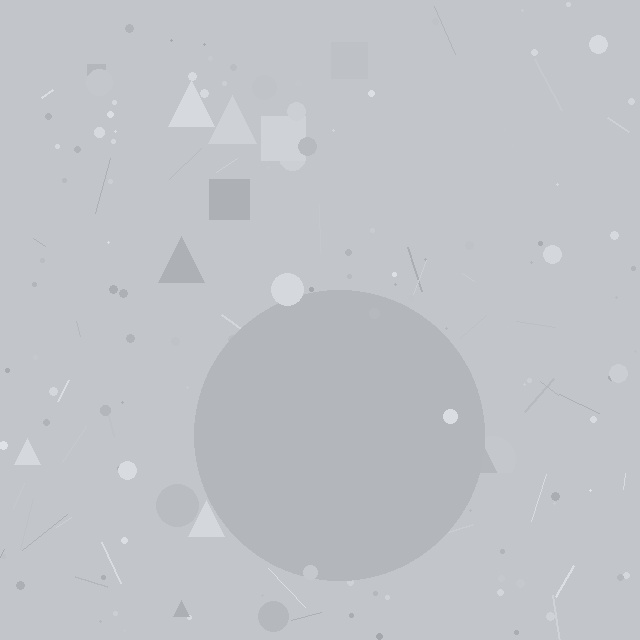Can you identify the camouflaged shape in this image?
The camouflaged shape is a circle.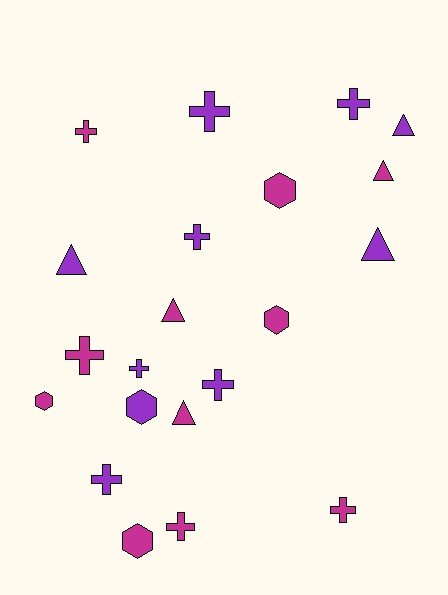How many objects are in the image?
There are 21 objects.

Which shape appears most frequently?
Cross, with 10 objects.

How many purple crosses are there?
There are 6 purple crosses.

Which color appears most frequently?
Magenta, with 11 objects.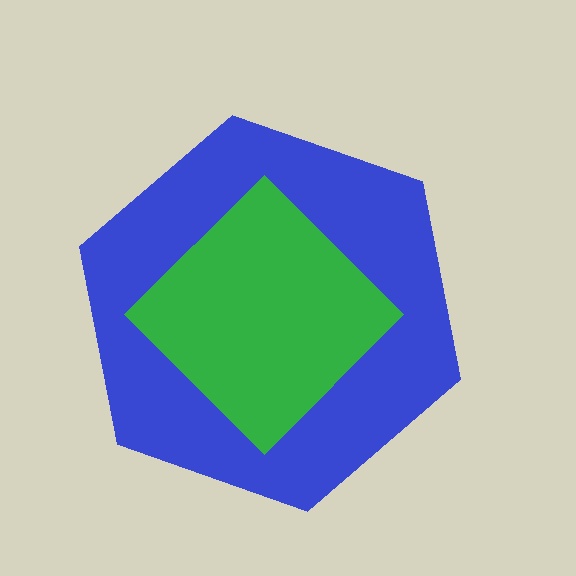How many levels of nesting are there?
2.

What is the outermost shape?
The blue hexagon.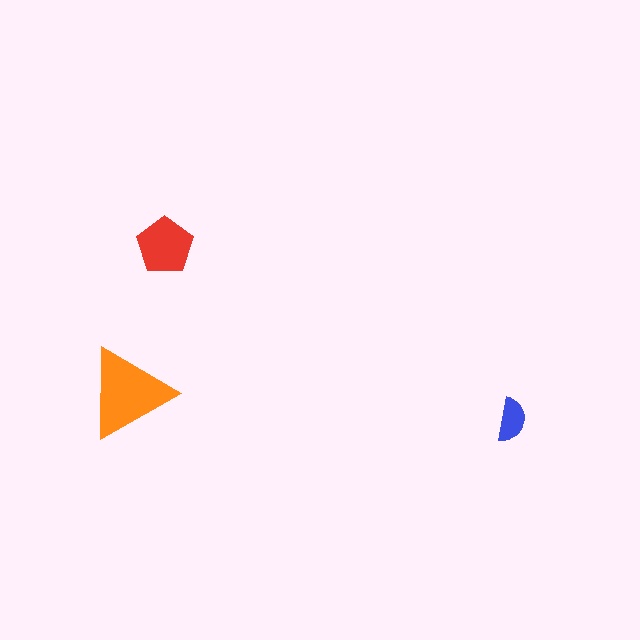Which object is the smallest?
The blue semicircle.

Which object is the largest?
The orange triangle.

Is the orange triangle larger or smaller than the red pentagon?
Larger.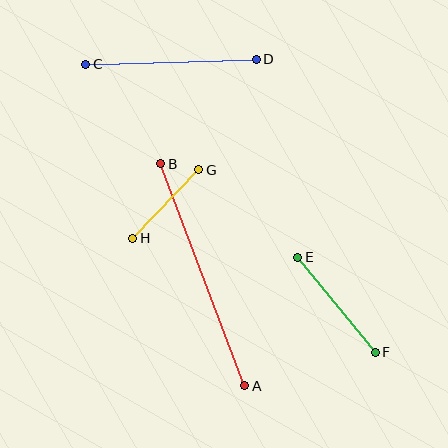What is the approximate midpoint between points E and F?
The midpoint is at approximately (336, 305) pixels.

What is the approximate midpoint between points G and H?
The midpoint is at approximately (166, 204) pixels.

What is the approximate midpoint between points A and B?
The midpoint is at approximately (203, 275) pixels.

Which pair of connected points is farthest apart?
Points A and B are farthest apart.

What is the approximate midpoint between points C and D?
The midpoint is at approximately (171, 62) pixels.